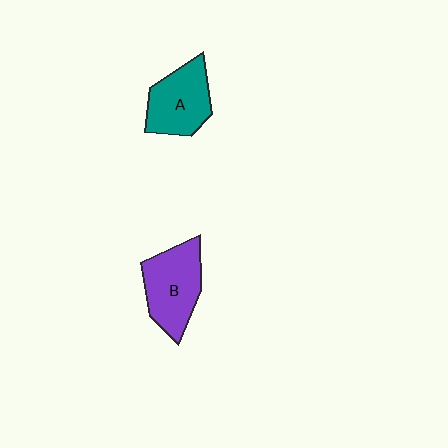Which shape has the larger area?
Shape B (purple).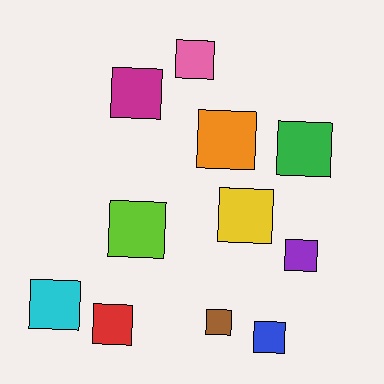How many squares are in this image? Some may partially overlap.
There are 11 squares.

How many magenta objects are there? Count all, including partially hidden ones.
There is 1 magenta object.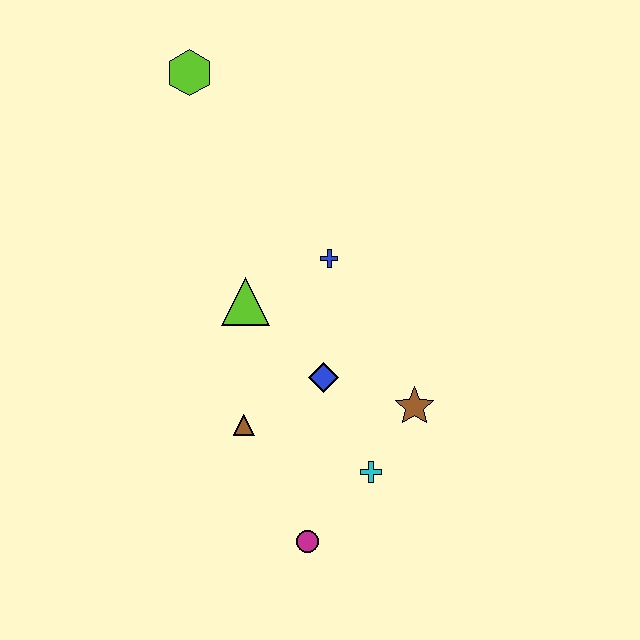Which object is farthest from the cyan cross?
The lime hexagon is farthest from the cyan cross.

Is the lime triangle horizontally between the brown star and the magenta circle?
No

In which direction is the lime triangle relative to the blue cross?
The lime triangle is to the left of the blue cross.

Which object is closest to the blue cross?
The lime triangle is closest to the blue cross.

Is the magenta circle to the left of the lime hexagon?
No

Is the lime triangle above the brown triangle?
Yes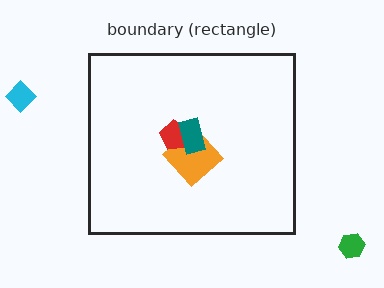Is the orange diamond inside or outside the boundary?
Inside.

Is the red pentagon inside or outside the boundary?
Inside.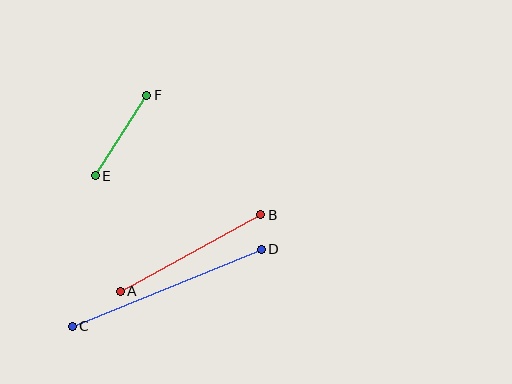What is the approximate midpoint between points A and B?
The midpoint is at approximately (190, 253) pixels.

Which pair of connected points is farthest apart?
Points C and D are farthest apart.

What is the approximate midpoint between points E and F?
The midpoint is at approximately (121, 136) pixels.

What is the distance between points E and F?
The distance is approximately 95 pixels.